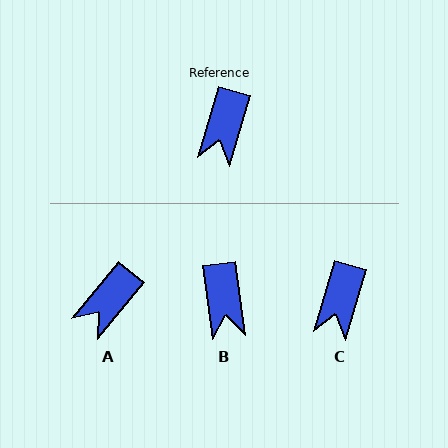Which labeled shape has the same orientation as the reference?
C.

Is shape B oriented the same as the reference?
No, it is off by about 23 degrees.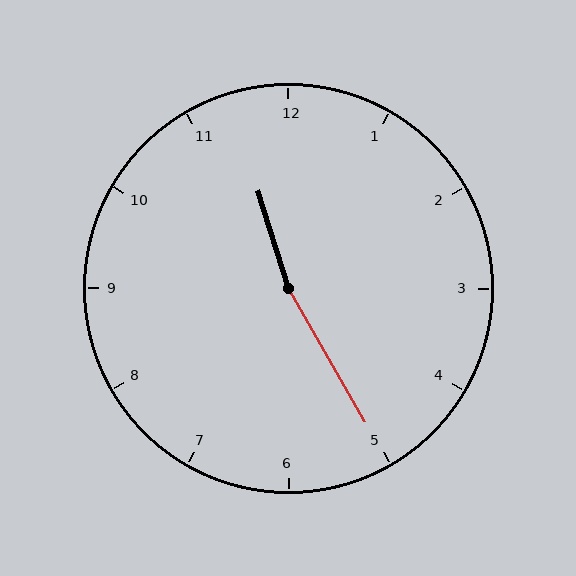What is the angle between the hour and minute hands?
Approximately 168 degrees.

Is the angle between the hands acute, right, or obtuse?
It is obtuse.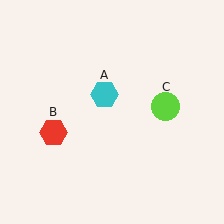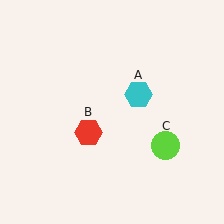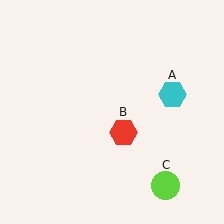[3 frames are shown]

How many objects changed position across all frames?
3 objects changed position: cyan hexagon (object A), red hexagon (object B), lime circle (object C).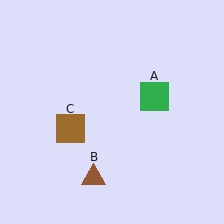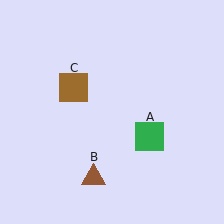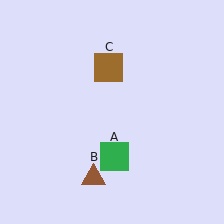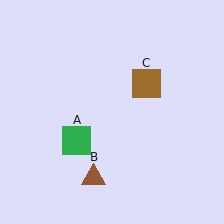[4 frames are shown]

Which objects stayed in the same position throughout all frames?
Brown triangle (object B) remained stationary.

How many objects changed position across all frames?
2 objects changed position: green square (object A), brown square (object C).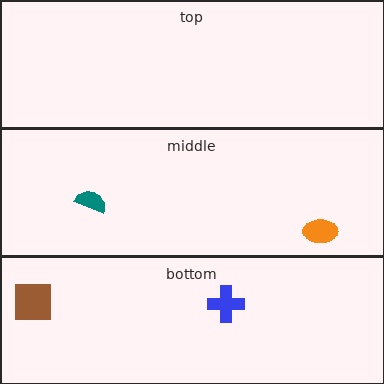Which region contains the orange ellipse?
The middle region.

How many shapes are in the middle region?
2.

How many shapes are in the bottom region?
2.